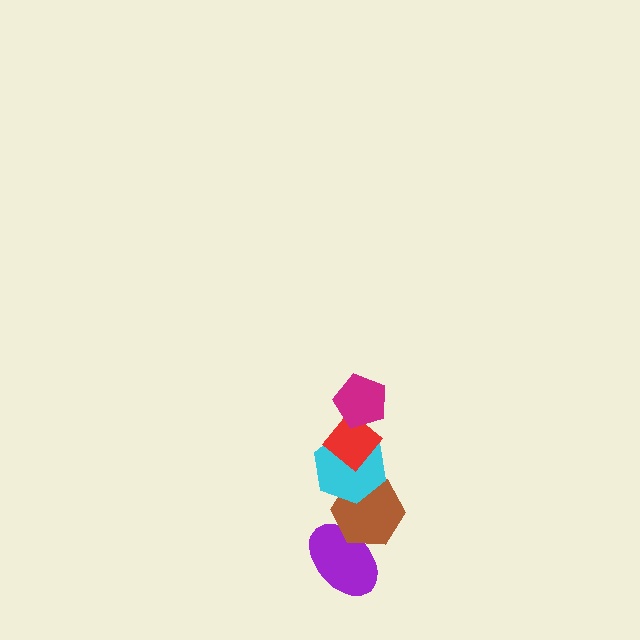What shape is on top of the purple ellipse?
The brown hexagon is on top of the purple ellipse.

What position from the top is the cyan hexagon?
The cyan hexagon is 3rd from the top.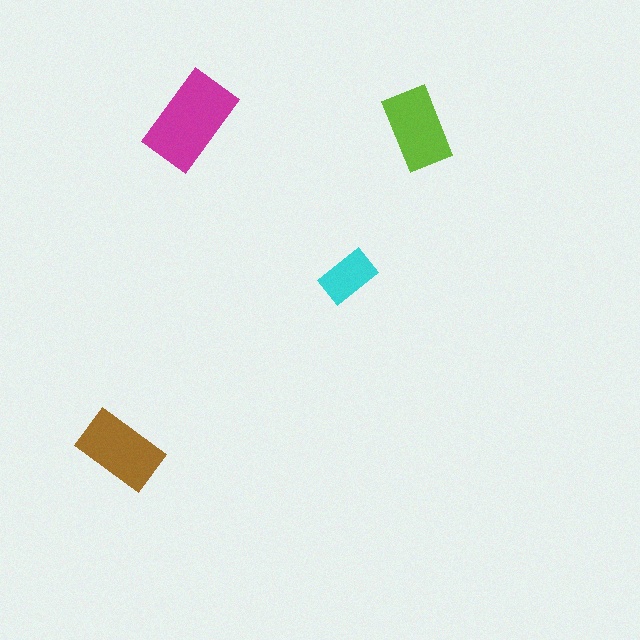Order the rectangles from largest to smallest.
the magenta one, the brown one, the lime one, the cyan one.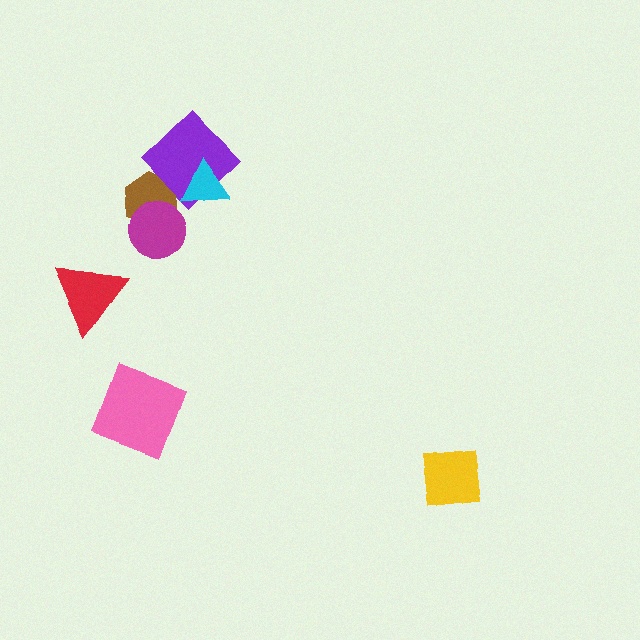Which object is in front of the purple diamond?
The cyan triangle is in front of the purple diamond.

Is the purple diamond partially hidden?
Yes, it is partially covered by another shape.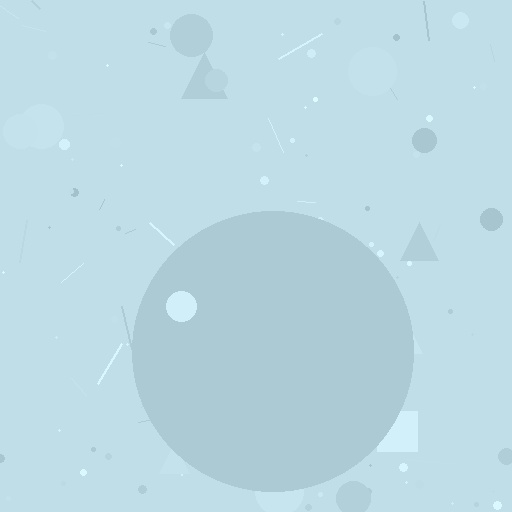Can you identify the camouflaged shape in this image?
The camouflaged shape is a circle.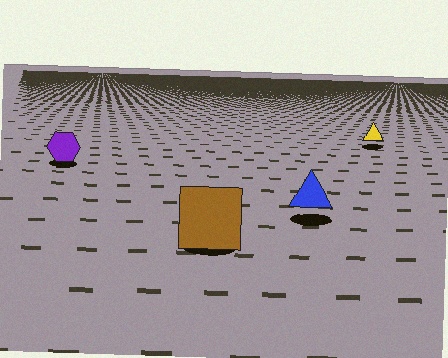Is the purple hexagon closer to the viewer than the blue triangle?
No. The blue triangle is closer — you can tell from the texture gradient: the ground texture is coarser near it.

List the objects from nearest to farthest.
From nearest to farthest: the brown square, the blue triangle, the purple hexagon, the yellow triangle.